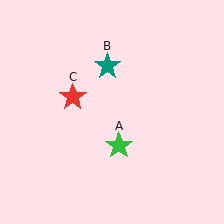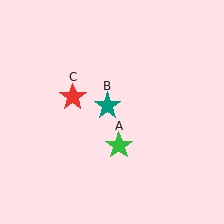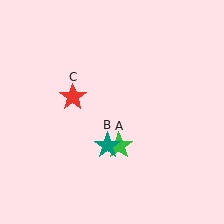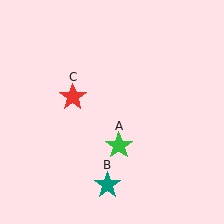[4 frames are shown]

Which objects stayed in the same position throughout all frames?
Green star (object A) and red star (object C) remained stationary.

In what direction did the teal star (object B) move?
The teal star (object B) moved down.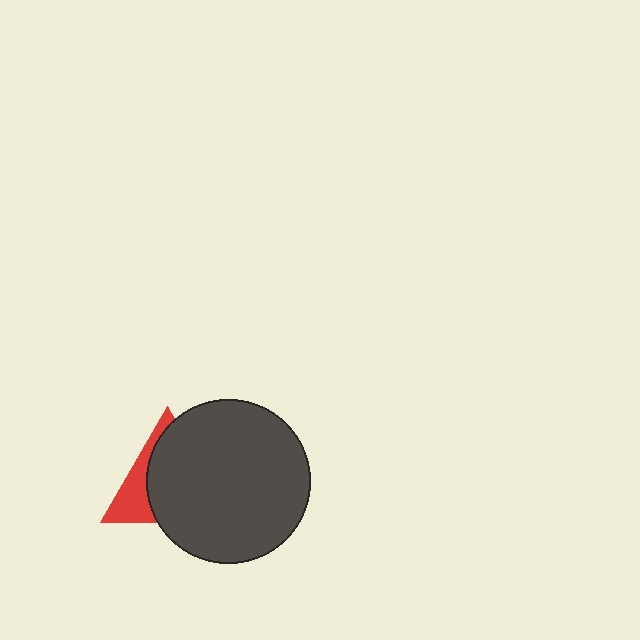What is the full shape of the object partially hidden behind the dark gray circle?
The partially hidden object is a red triangle.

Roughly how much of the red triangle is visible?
A small part of it is visible (roughly 31%).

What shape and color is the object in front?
The object in front is a dark gray circle.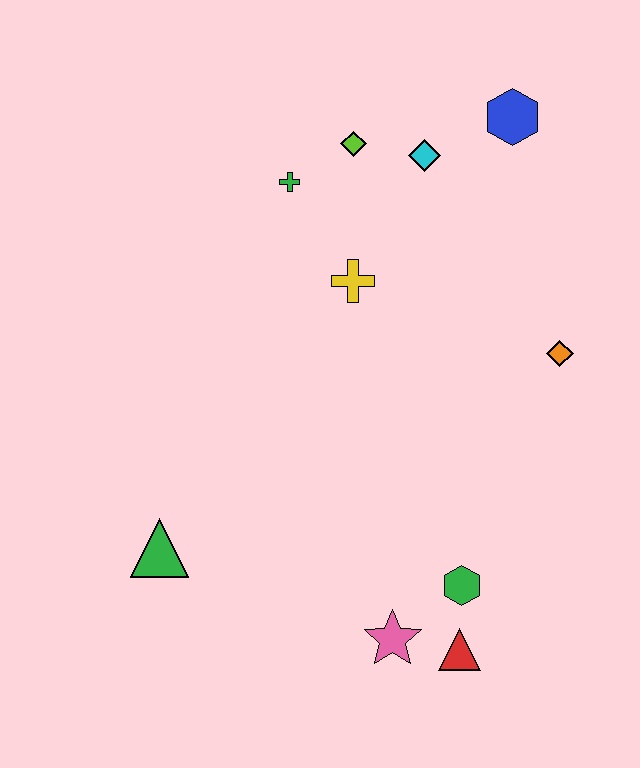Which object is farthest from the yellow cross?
The red triangle is farthest from the yellow cross.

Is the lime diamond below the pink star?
No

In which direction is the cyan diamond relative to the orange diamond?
The cyan diamond is above the orange diamond.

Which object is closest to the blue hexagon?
The cyan diamond is closest to the blue hexagon.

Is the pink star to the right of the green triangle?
Yes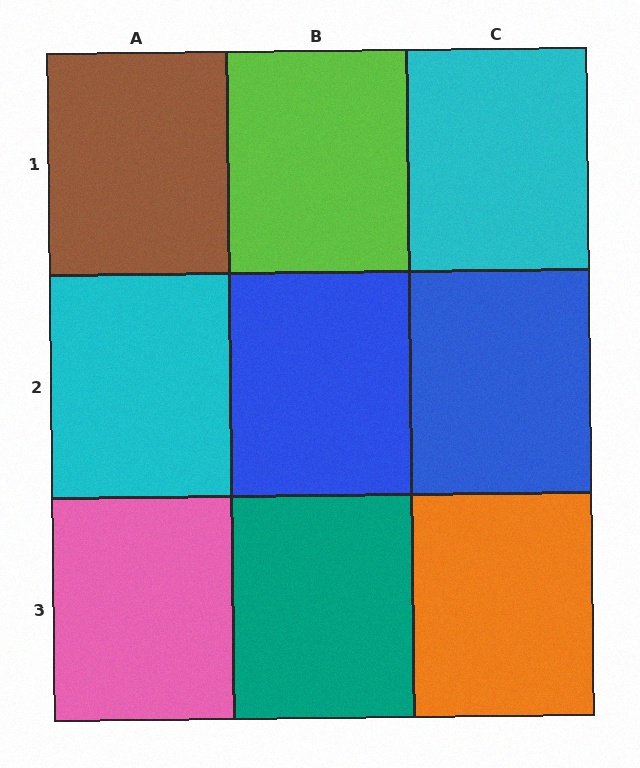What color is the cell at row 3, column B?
Teal.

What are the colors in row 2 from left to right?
Cyan, blue, blue.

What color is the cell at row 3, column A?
Pink.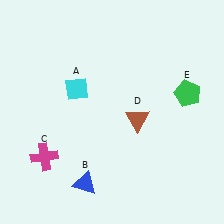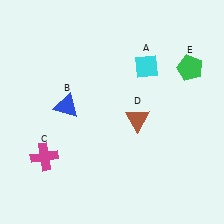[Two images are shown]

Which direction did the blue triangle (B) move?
The blue triangle (B) moved up.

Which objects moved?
The objects that moved are: the cyan diamond (A), the blue triangle (B), the green pentagon (E).